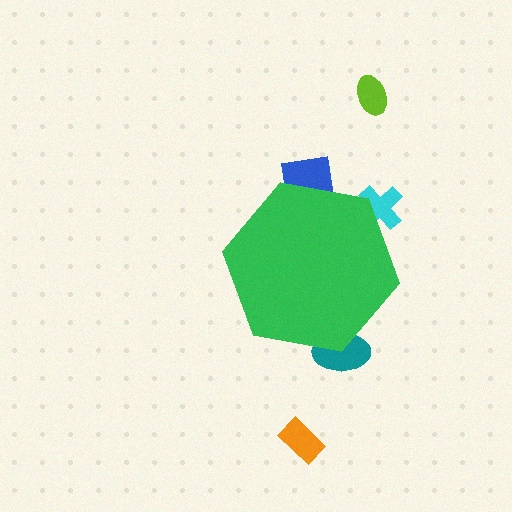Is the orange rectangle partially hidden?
No, the orange rectangle is fully visible.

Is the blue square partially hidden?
Yes, the blue square is partially hidden behind the green hexagon.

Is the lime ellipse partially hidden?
No, the lime ellipse is fully visible.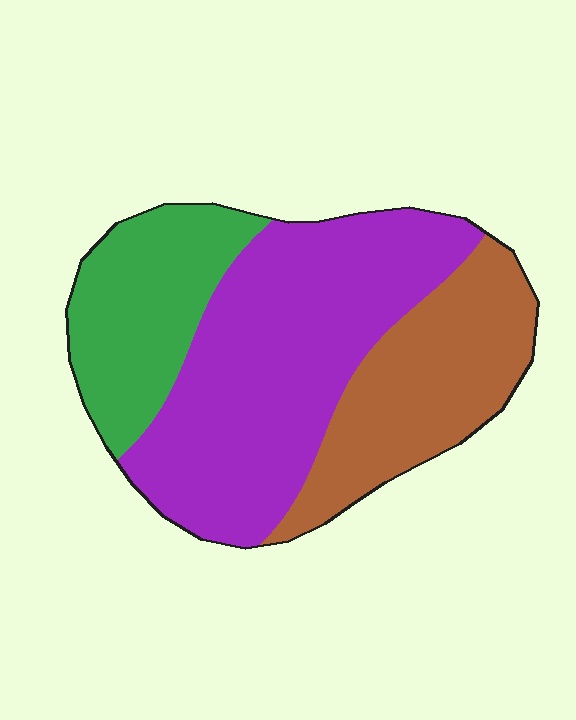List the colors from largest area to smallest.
From largest to smallest: purple, brown, green.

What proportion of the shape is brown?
Brown covers roughly 30% of the shape.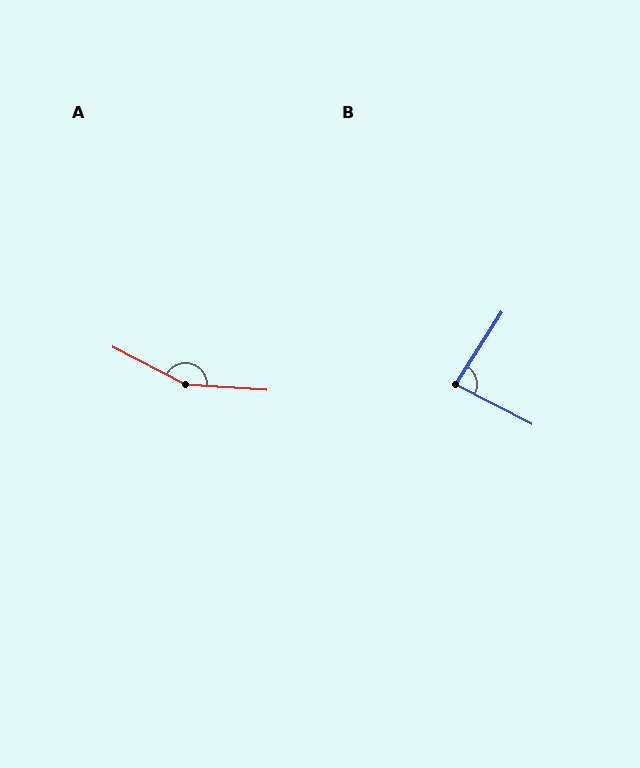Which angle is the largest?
A, at approximately 156 degrees.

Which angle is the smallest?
B, at approximately 85 degrees.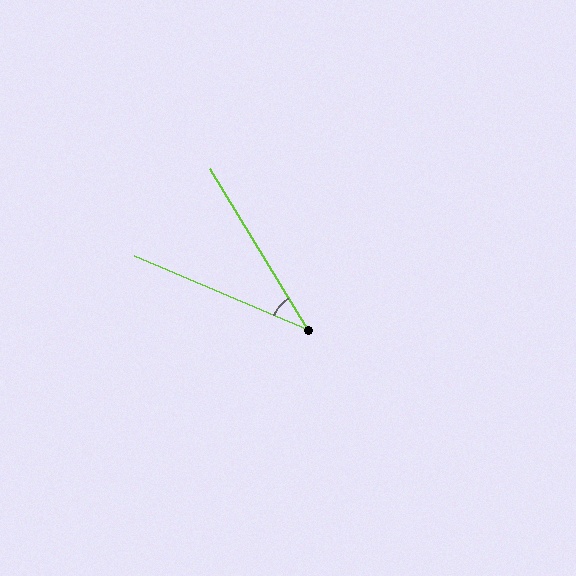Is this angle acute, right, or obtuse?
It is acute.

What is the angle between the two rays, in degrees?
Approximately 36 degrees.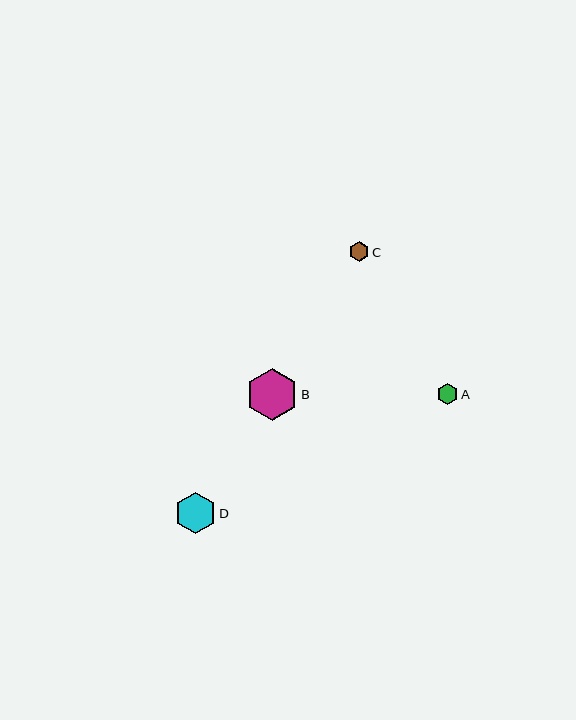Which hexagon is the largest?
Hexagon B is the largest with a size of approximately 52 pixels.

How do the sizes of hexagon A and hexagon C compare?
Hexagon A and hexagon C are approximately the same size.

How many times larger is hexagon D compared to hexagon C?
Hexagon D is approximately 2.0 times the size of hexagon C.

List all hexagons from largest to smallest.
From largest to smallest: B, D, A, C.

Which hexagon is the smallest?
Hexagon C is the smallest with a size of approximately 21 pixels.